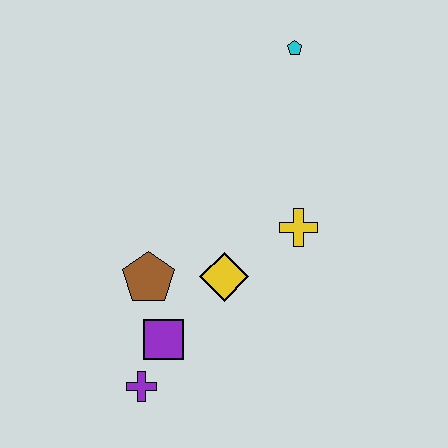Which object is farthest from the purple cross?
The cyan pentagon is farthest from the purple cross.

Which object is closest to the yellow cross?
The yellow diamond is closest to the yellow cross.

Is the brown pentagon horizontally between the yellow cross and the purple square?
No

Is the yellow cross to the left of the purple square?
No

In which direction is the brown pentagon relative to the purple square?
The brown pentagon is above the purple square.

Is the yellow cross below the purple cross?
No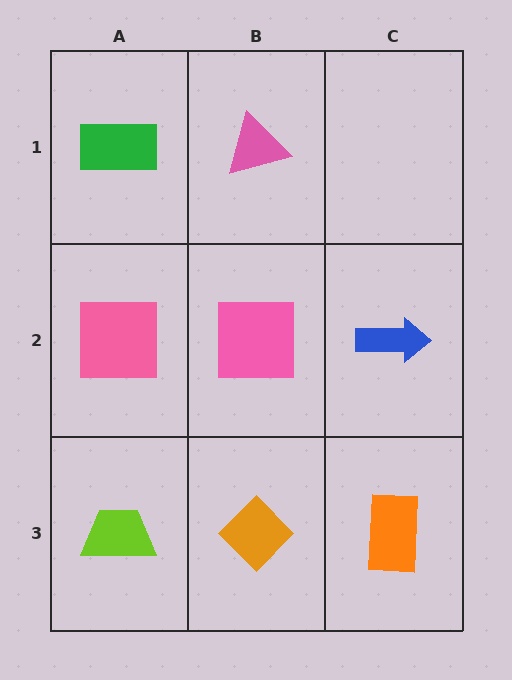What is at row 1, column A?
A green rectangle.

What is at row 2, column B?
A pink square.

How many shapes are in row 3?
3 shapes.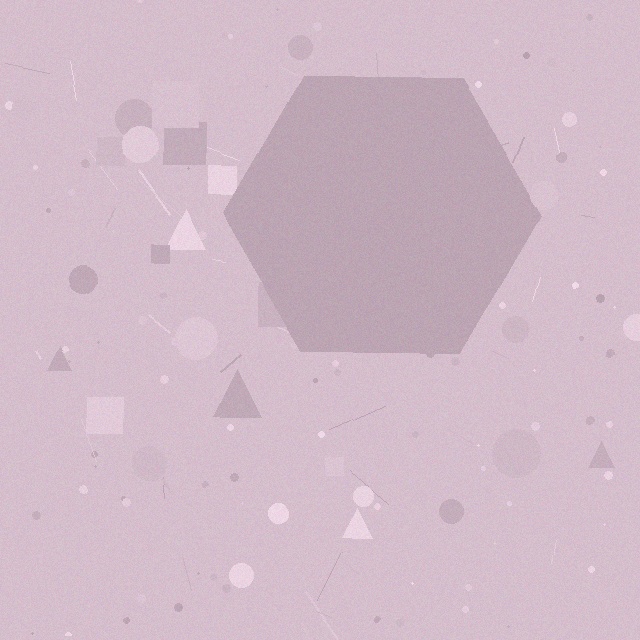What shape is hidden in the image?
A hexagon is hidden in the image.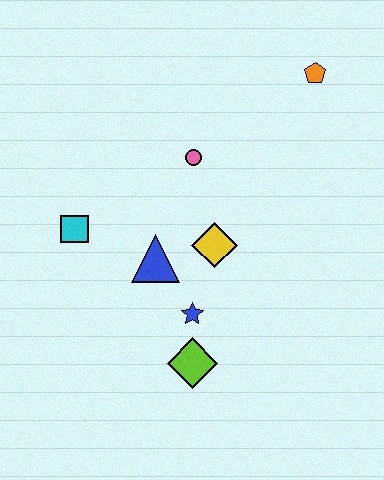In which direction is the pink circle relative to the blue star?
The pink circle is above the blue star.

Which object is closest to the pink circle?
The yellow diamond is closest to the pink circle.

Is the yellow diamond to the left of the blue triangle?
No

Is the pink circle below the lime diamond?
No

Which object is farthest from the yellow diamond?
The orange pentagon is farthest from the yellow diamond.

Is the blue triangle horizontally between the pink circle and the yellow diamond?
No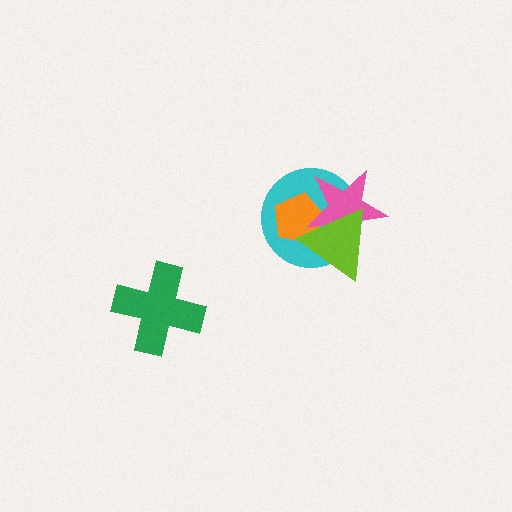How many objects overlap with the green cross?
0 objects overlap with the green cross.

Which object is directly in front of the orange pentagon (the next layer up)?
The pink star is directly in front of the orange pentagon.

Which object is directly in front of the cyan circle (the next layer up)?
The orange pentagon is directly in front of the cyan circle.